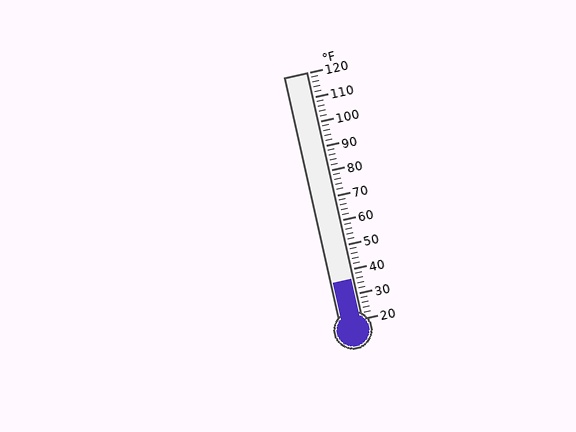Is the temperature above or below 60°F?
The temperature is below 60°F.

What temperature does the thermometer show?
The thermometer shows approximately 36°F.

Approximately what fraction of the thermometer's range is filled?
The thermometer is filled to approximately 15% of its range.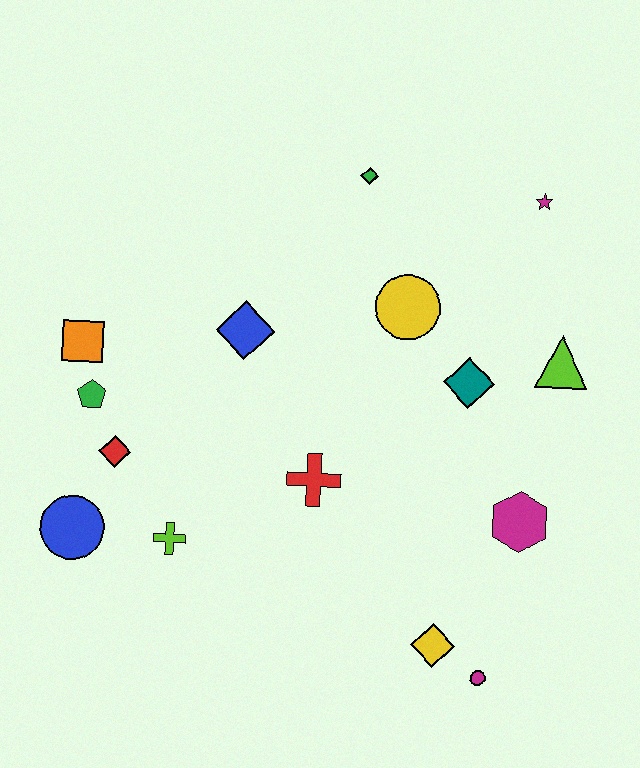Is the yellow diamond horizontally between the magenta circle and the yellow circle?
Yes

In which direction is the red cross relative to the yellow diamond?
The red cross is above the yellow diamond.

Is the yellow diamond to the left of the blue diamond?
No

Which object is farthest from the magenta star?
The blue circle is farthest from the magenta star.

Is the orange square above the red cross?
Yes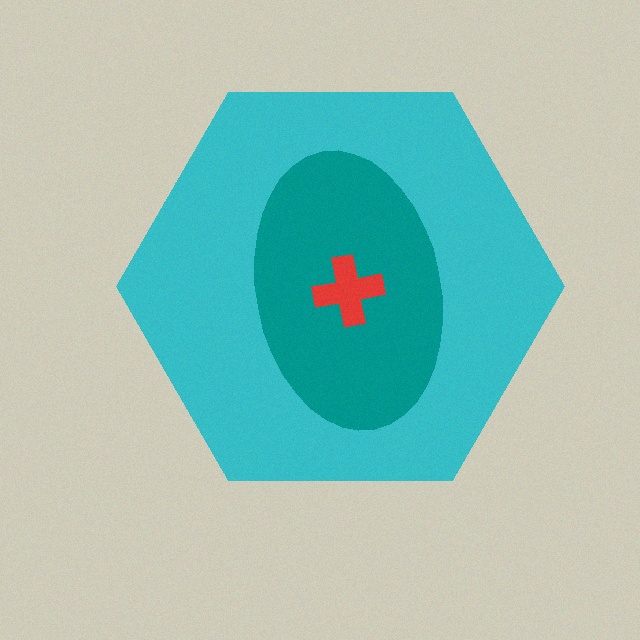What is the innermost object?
The red cross.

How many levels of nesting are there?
3.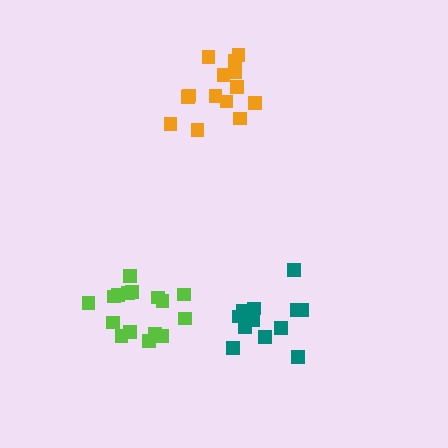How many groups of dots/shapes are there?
There are 3 groups.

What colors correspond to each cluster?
The clusters are colored: lime, teal, orange.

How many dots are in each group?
Group 1: 16 dots, Group 2: 12 dots, Group 3: 14 dots (42 total).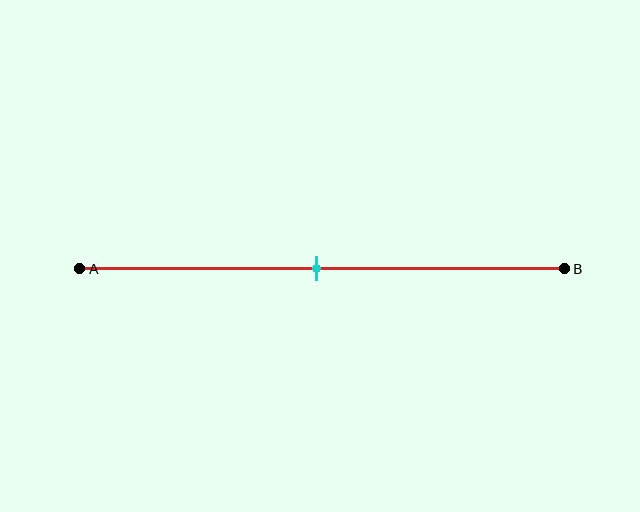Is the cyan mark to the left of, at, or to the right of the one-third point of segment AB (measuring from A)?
The cyan mark is to the right of the one-third point of segment AB.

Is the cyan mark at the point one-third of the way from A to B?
No, the mark is at about 50% from A, not at the 33% one-third point.